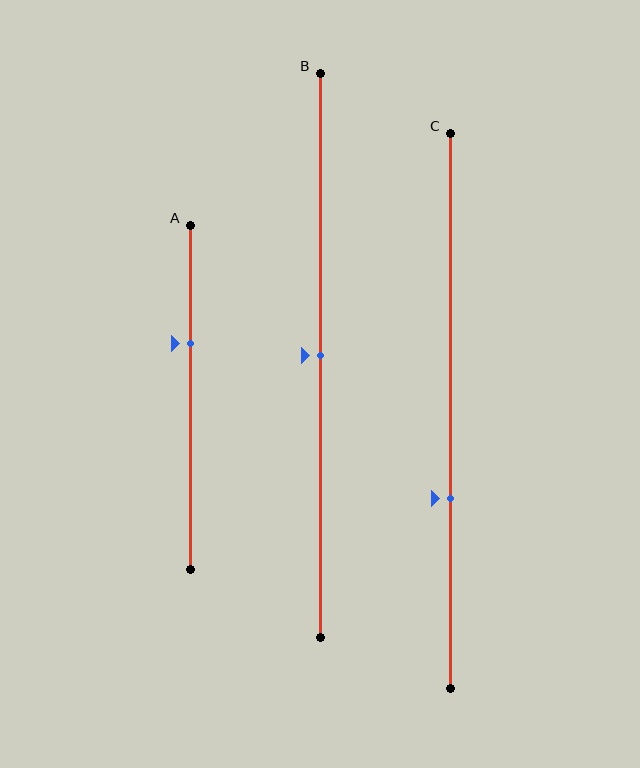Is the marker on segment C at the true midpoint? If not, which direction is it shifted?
No, the marker on segment C is shifted downward by about 16% of the segment length.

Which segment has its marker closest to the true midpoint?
Segment B has its marker closest to the true midpoint.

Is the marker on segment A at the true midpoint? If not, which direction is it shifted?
No, the marker on segment A is shifted upward by about 16% of the segment length.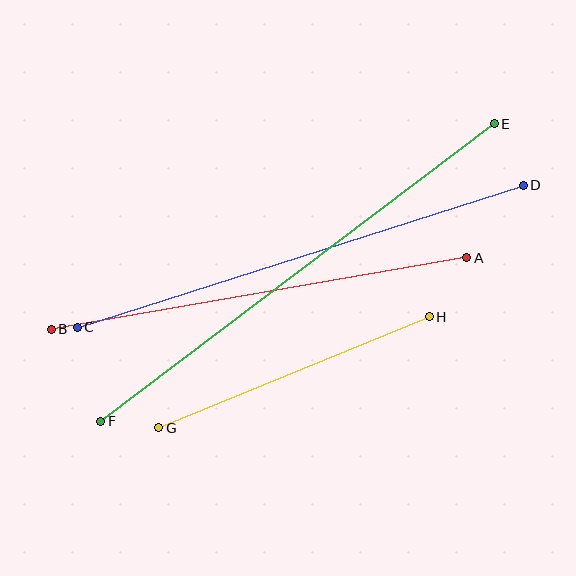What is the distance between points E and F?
The distance is approximately 493 pixels.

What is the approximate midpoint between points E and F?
The midpoint is at approximately (297, 272) pixels.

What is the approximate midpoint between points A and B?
The midpoint is at approximately (259, 294) pixels.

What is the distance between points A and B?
The distance is approximately 421 pixels.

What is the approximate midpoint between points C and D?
The midpoint is at approximately (300, 256) pixels.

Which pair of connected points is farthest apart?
Points E and F are farthest apart.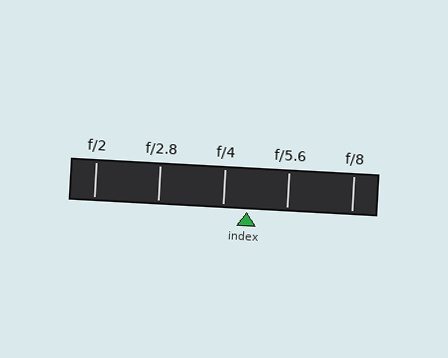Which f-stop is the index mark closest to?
The index mark is closest to f/4.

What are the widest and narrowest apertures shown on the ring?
The widest aperture shown is f/2 and the narrowest is f/8.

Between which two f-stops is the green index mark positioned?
The index mark is between f/4 and f/5.6.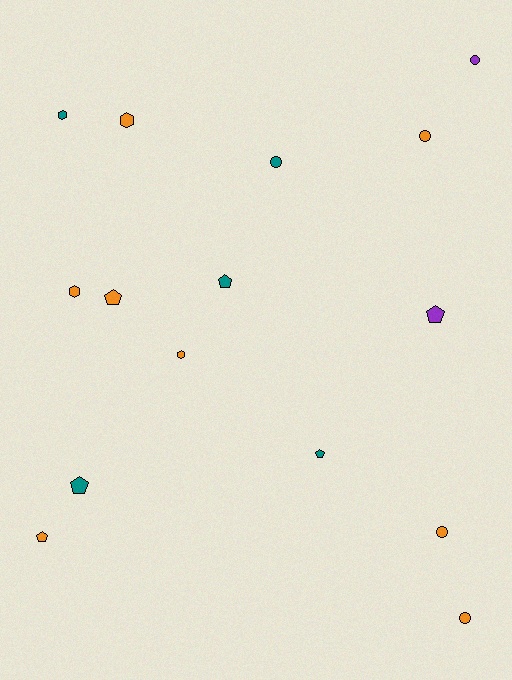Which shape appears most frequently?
Pentagon, with 6 objects.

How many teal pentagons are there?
There are 3 teal pentagons.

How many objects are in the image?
There are 15 objects.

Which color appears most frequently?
Orange, with 8 objects.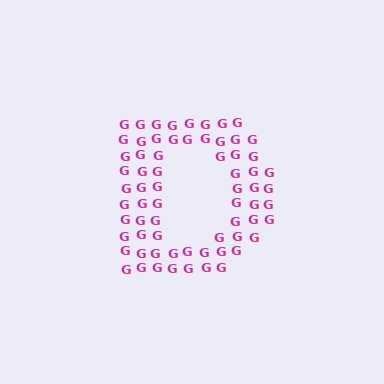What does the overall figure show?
The overall figure shows the letter D.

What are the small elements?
The small elements are letter G's.